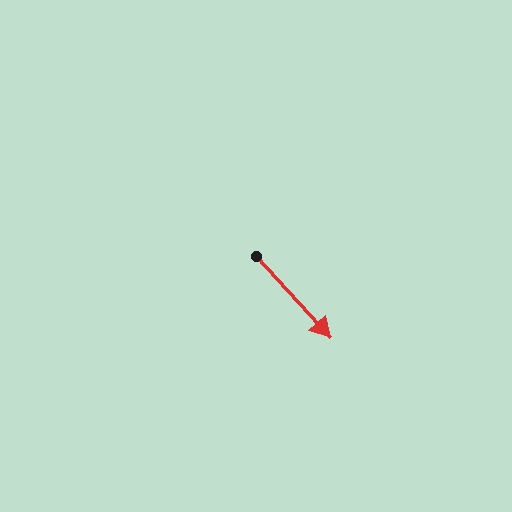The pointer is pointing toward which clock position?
Roughly 5 o'clock.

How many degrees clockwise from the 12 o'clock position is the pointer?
Approximately 138 degrees.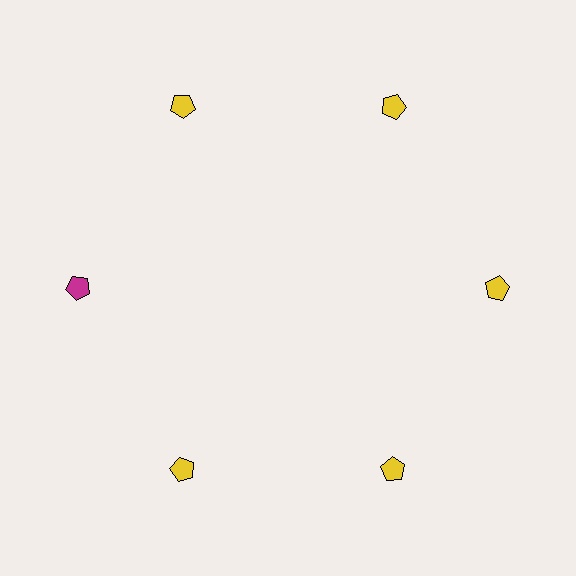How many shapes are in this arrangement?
There are 6 shapes arranged in a ring pattern.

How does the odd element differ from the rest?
It has a different color: magenta instead of yellow.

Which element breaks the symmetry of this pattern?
The magenta pentagon at roughly the 9 o'clock position breaks the symmetry. All other shapes are yellow pentagons.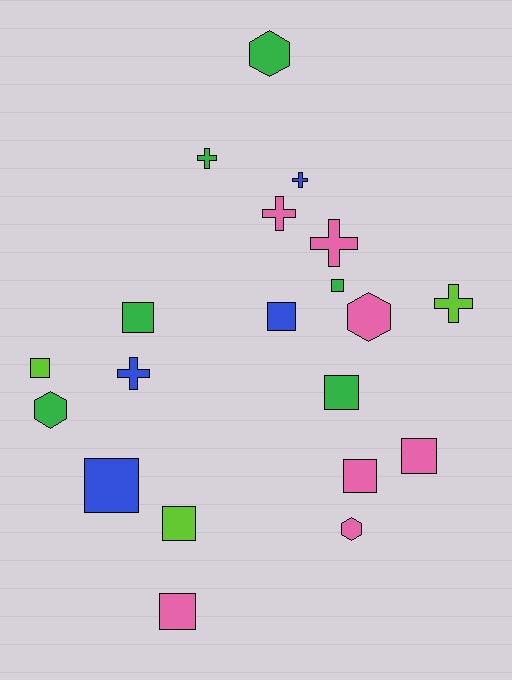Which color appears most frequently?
Pink, with 7 objects.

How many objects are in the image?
There are 20 objects.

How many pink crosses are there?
There are 2 pink crosses.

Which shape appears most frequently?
Square, with 10 objects.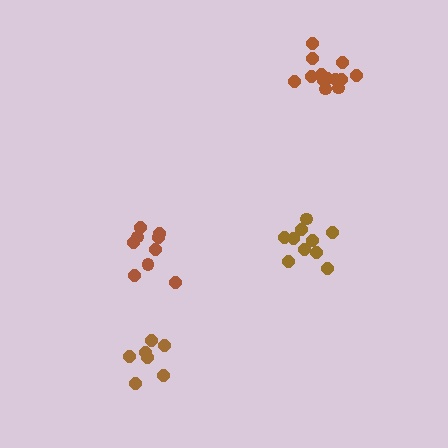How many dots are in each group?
Group 1: 13 dots, Group 2: 9 dots, Group 3: 7 dots, Group 4: 10 dots (39 total).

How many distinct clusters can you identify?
There are 4 distinct clusters.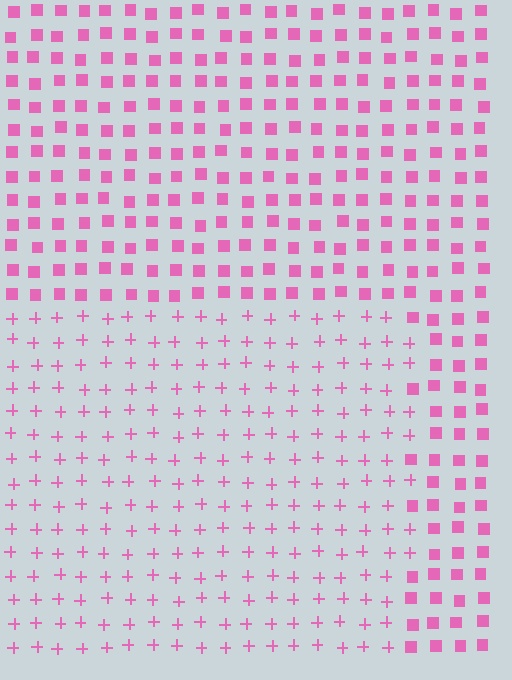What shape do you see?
I see a rectangle.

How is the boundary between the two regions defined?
The boundary is defined by a change in element shape: plus signs inside vs. squares outside. All elements share the same color and spacing.